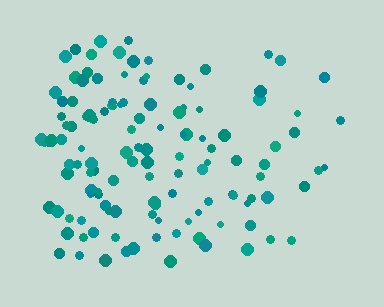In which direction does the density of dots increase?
From right to left, with the left side densest.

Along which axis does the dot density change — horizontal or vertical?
Horizontal.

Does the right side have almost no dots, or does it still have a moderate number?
Still a moderate number, just noticeably fewer than the left.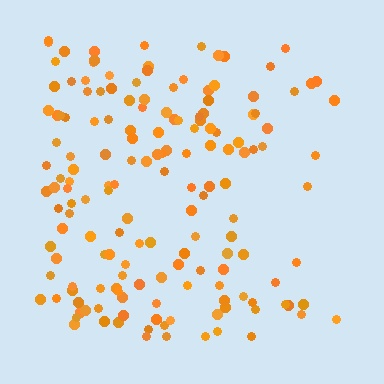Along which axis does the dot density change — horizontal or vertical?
Horizontal.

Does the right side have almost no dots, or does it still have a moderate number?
Still a moderate number, just noticeably fewer than the left.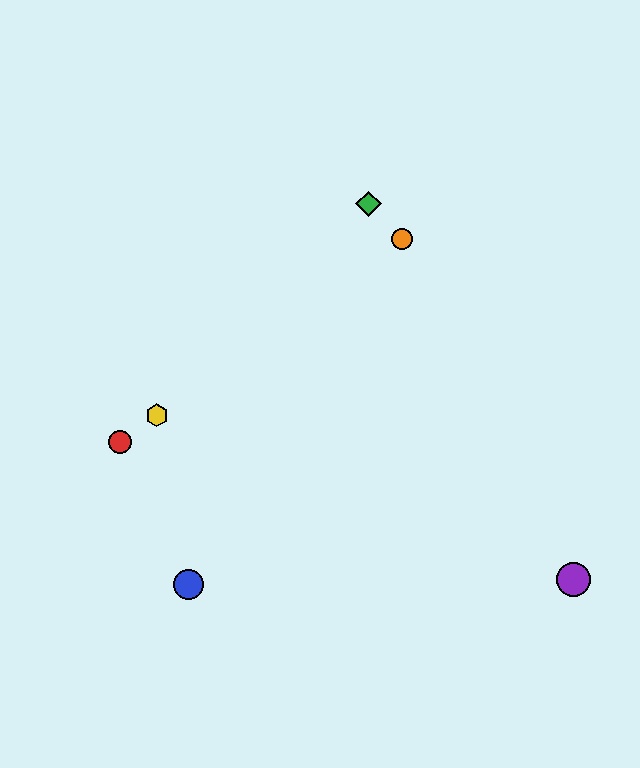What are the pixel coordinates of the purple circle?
The purple circle is at (573, 579).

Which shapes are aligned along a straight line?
The red circle, the yellow hexagon, the orange circle are aligned along a straight line.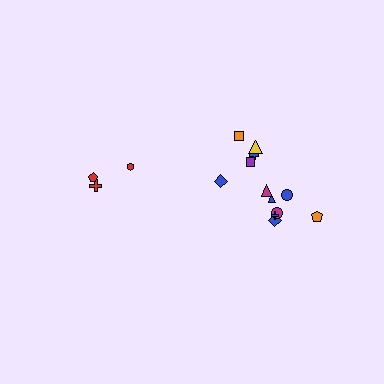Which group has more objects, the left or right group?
The right group.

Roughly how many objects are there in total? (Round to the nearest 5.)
Roughly 15 objects in total.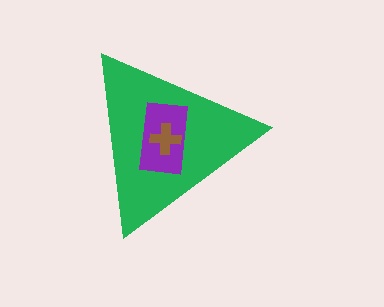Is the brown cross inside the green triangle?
Yes.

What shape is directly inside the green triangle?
The purple rectangle.